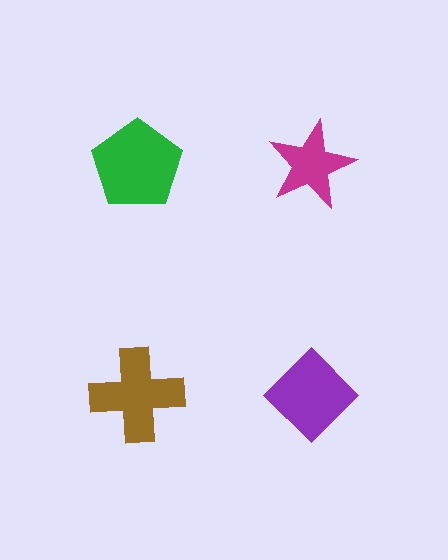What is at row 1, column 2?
A magenta star.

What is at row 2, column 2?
A purple diamond.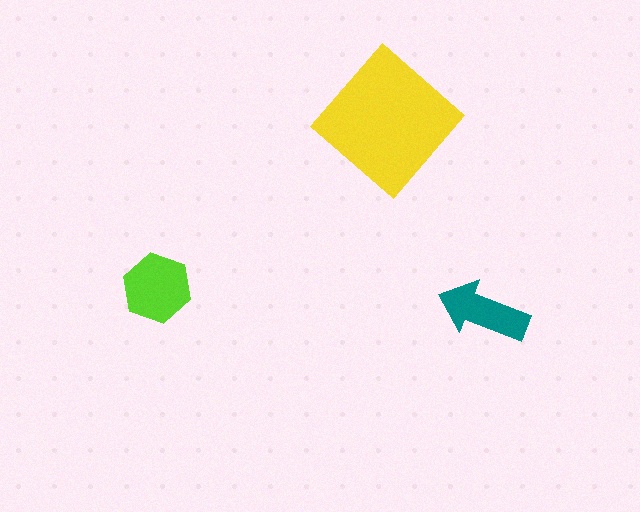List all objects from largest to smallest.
The yellow diamond, the lime hexagon, the teal arrow.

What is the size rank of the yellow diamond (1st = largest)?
1st.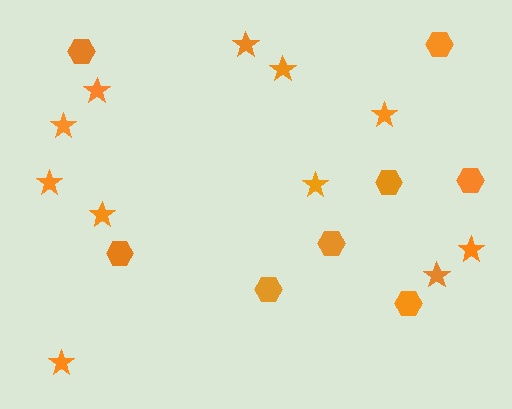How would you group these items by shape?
There are 2 groups: one group of hexagons (8) and one group of stars (11).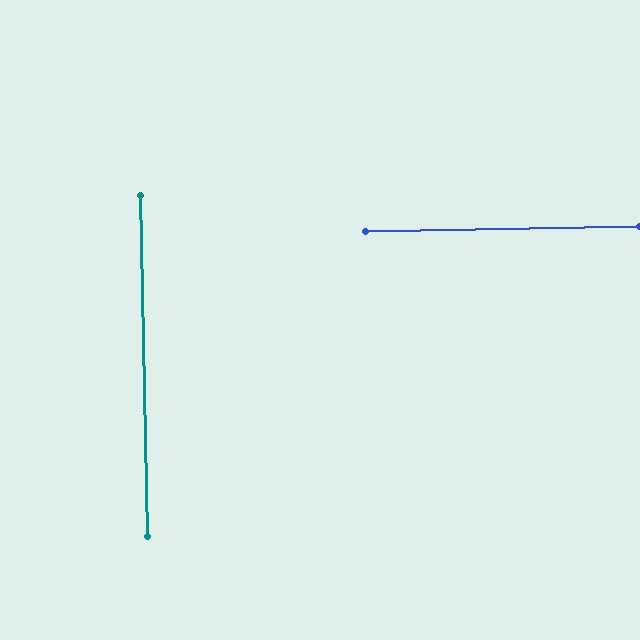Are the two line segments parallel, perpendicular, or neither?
Perpendicular — they meet at approximately 90°.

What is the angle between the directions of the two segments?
Approximately 90 degrees.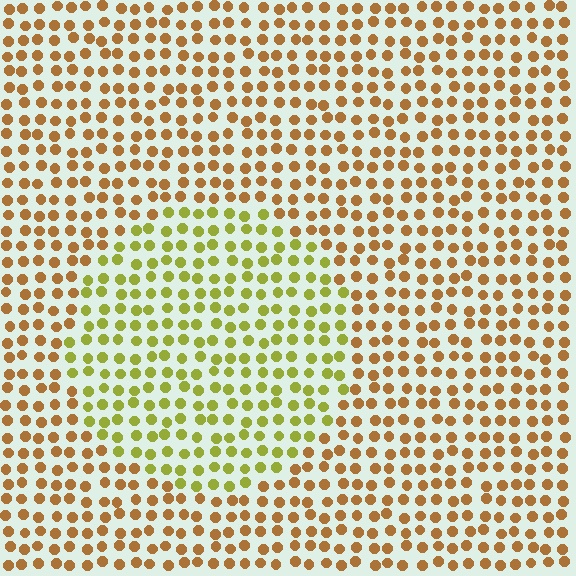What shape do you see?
I see a circle.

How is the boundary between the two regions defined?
The boundary is defined purely by a slight shift in hue (about 40 degrees). Spacing, size, and orientation are identical on both sides.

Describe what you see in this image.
The image is filled with small brown elements in a uniform arrangement. A circle-shaped region is visible where the elements are tinted to a slightly different hue, forming a subtle color boundary.